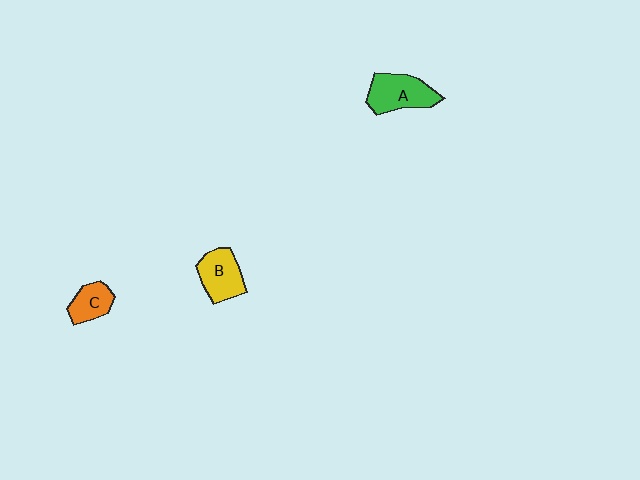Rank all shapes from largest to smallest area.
From largest to smallest: A (green), B (yellow), C (orange).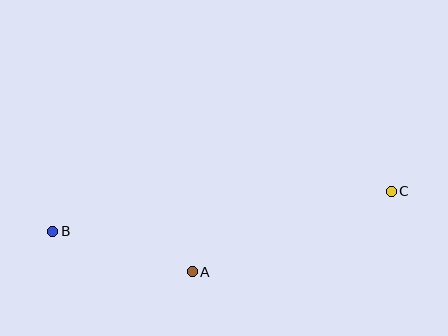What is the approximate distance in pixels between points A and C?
The distance between A and C is approximately 215 pixels.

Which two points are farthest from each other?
Points B and C are farthest from each other.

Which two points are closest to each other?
Points A and B are closest to each other.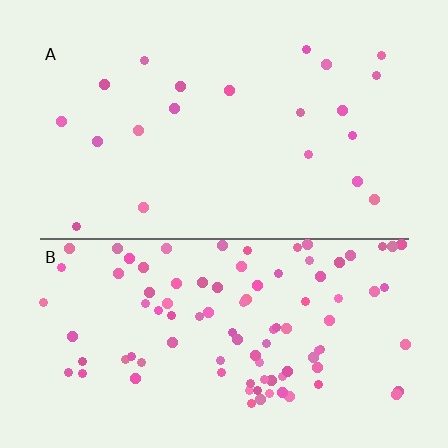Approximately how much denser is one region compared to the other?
Approximately 4.6× — region B over region A.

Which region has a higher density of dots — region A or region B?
B (the bottom).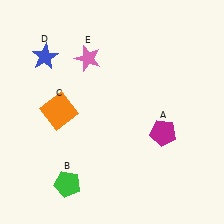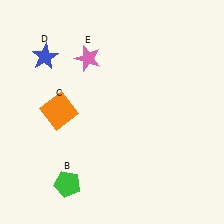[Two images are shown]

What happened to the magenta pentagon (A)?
The magenta pentagon (A) was removed in Image 2. It was in the bottom-right area of Image 1.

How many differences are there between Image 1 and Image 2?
There is 1 difference between the two images.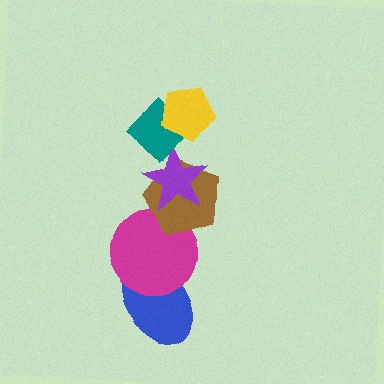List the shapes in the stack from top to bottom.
From top to bottom: the yellow pentagon, the teal diamond, the purple star, the brown pentagon, the magenta circle, the blue ellipse.